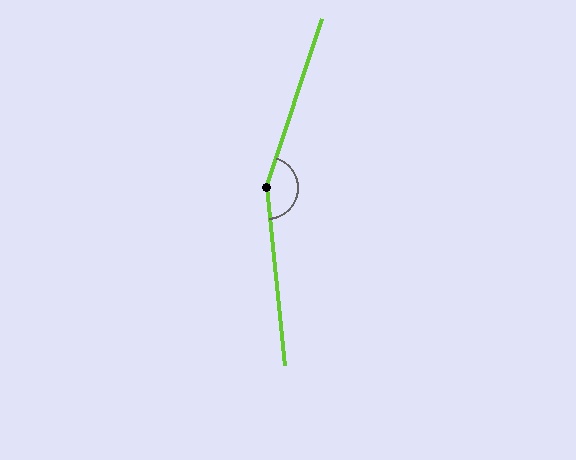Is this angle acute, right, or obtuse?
It is obtuse.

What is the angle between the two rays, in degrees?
Approximately 156 degrees.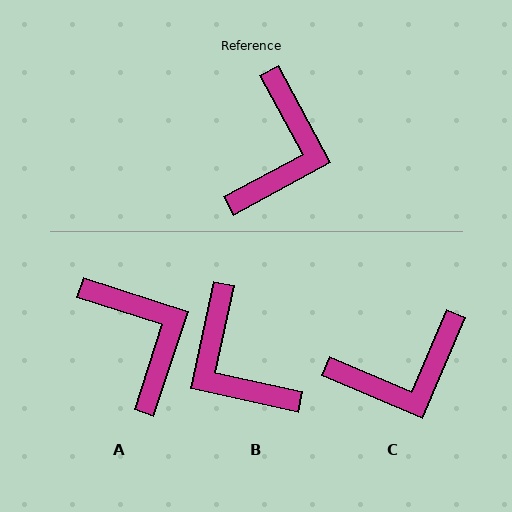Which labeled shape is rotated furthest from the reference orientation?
B, about 131 degrees away.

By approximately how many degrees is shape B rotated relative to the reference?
Approximately 131 degrees clockwise.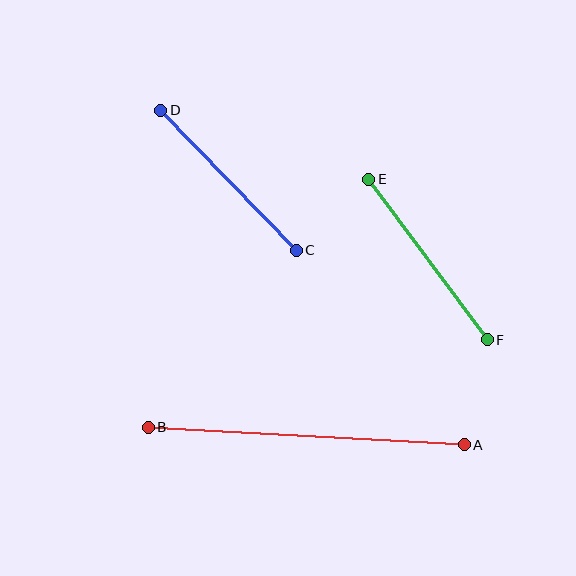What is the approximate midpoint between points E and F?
The midpoint is at approximately (428, 259) pixels.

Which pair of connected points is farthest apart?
Points A and B are farthest apart.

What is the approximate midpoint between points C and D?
The midpoint is at approximately (228, 180) pixels.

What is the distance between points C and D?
The distance is approximately 195 pixels.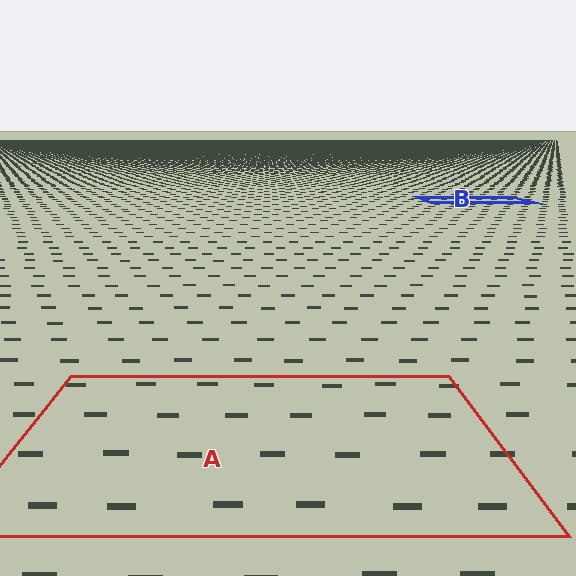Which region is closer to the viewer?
Region A is closer. The texture elements there are larger and more spread out.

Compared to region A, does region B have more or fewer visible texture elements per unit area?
Region B has more texture elements per unit area — they are packed more densely because it is farther away.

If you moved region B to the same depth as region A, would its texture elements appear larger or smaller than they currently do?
They would appear larger. At a closer depth, the same texture elements are projected at a bigger on-screen size.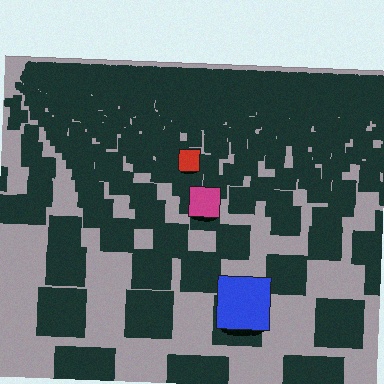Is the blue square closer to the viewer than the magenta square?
Yes. The blue square is closer — you can tell from the texture gradient: the ground texture is coarser near it.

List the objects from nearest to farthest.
From nearest to farthest: the blue square, the magenta square, the red square.